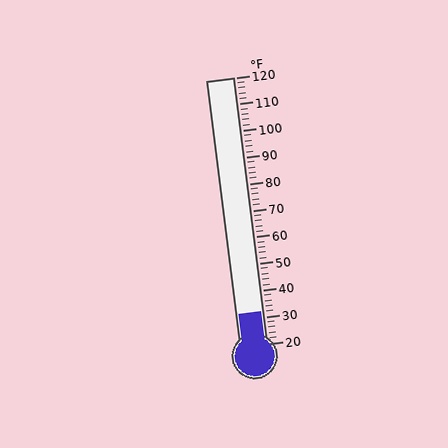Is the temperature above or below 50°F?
The temperature is below 50°F.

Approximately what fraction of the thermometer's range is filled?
The thermometer is filled to approximately 10% of its range.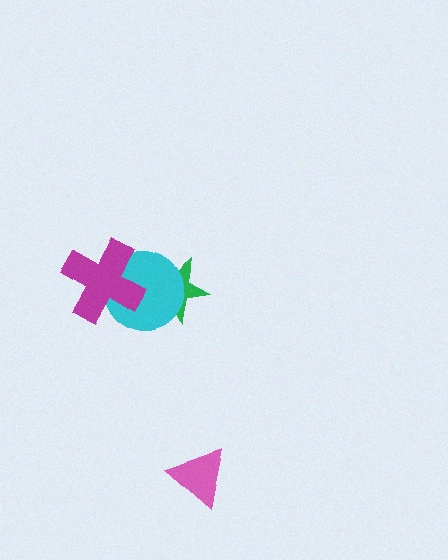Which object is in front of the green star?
The cyan circle is in front of the green star.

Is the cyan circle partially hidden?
Yes, it is partially covered by another shape.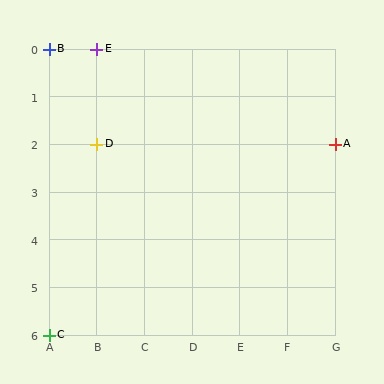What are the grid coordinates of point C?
Point C is at grid coordinates (A, 6).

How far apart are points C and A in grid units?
Points C and A are 6 columns and 4 rows apart (about 7.2 grid units diagonally).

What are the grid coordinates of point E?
Point E is at grid coordinates (B, 0).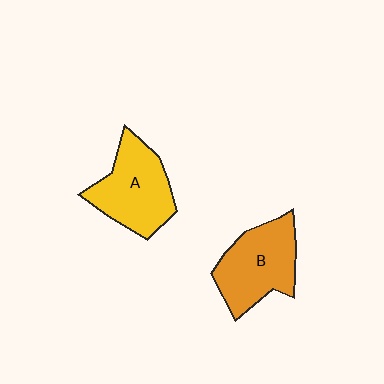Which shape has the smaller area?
Shape A (yellow).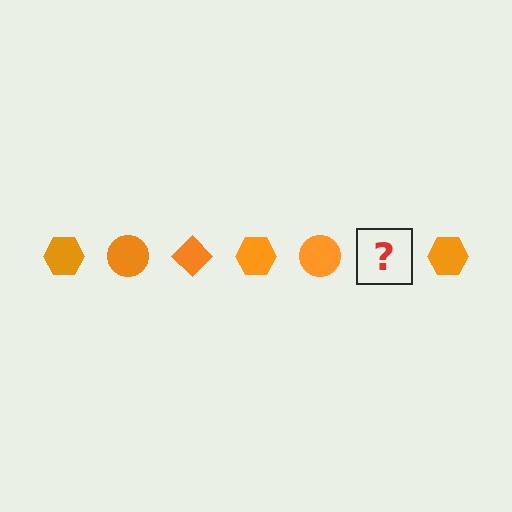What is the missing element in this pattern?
The missing element is an orange diamond.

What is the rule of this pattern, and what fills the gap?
The rule is that the pattern cycles through hexagon, circle, diamond shapes in orange. The gap should be filled with an orange diamond.